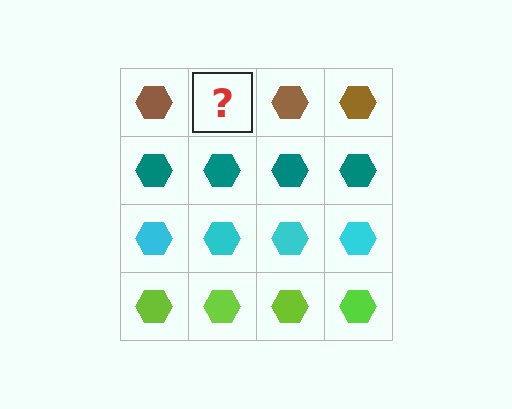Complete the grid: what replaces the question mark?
The question mark should be replaced with a brown hexagon.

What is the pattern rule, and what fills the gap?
The rule is that each row has a consistent color. The gap should be filled with a brown hexagon.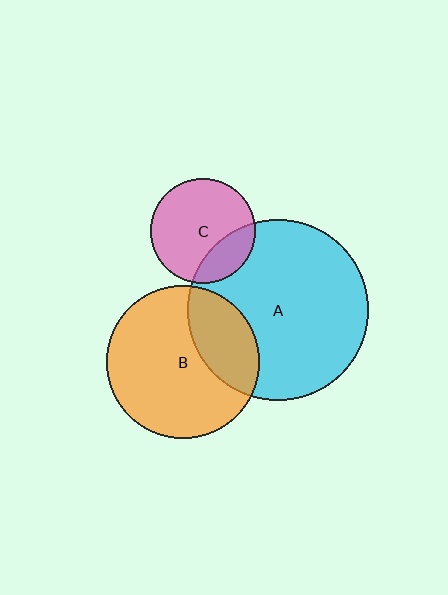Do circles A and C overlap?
Yes.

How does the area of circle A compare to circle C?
Approximately 3.0 times.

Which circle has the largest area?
Circle A (cyan).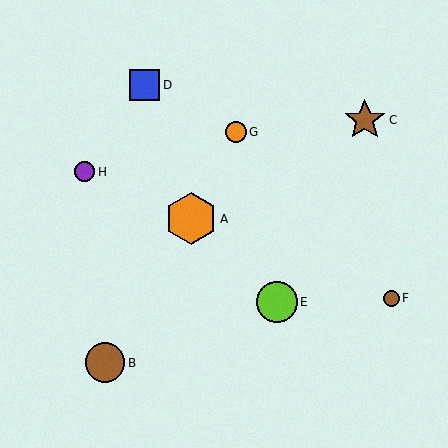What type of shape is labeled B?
Shape B is a brown circle.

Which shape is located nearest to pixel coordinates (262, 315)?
The lime circle (labeled E) at (277, 302) is nearest to that location.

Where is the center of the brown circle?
The center of the brown circle is at (391, 298).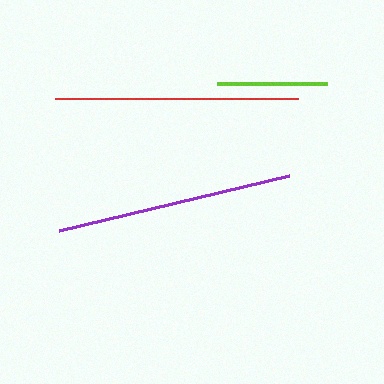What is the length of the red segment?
The red segment is approximately 243 pixels long.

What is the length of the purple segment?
The purple segment is approximately 237 pixels long.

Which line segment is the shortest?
The lime line is the shortest at approximately 110 pixels.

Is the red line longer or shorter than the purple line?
The red line is longer than the purple line.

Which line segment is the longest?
The red line is the longest at approximately 243 pixels.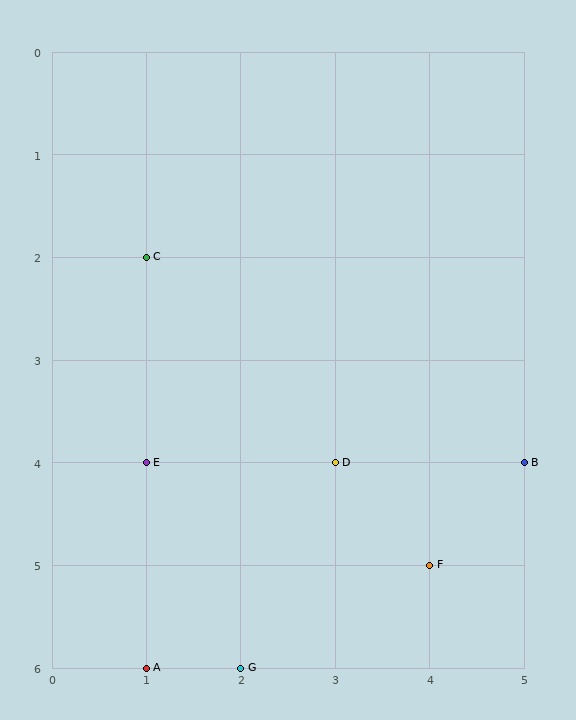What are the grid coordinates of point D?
Point D is at grid coordinates (3, 4).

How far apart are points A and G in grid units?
Points A and G are 1 column apart.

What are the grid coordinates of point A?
Point A is at grid coordinates (1, 6).